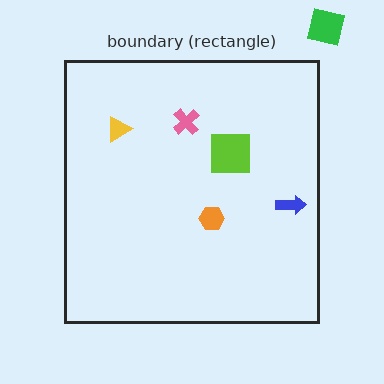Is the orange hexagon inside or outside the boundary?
Inside.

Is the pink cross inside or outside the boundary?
Inside.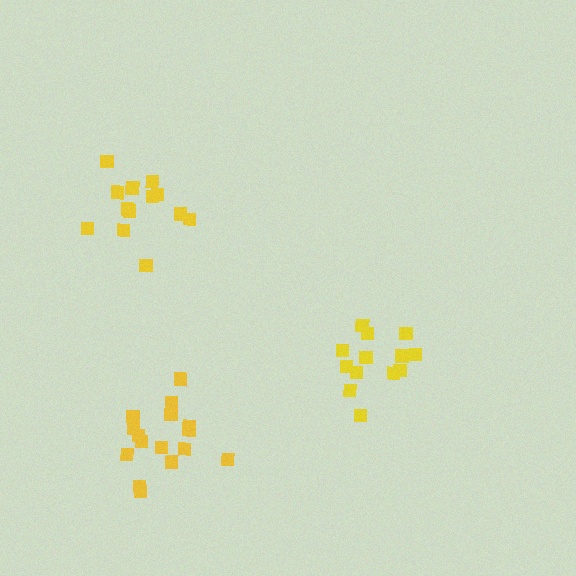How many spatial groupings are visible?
There are 3 spatial groupings.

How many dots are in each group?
Group 1: 13 dots, Group 2: 16 dots, Group 3: 13 dots (42 total).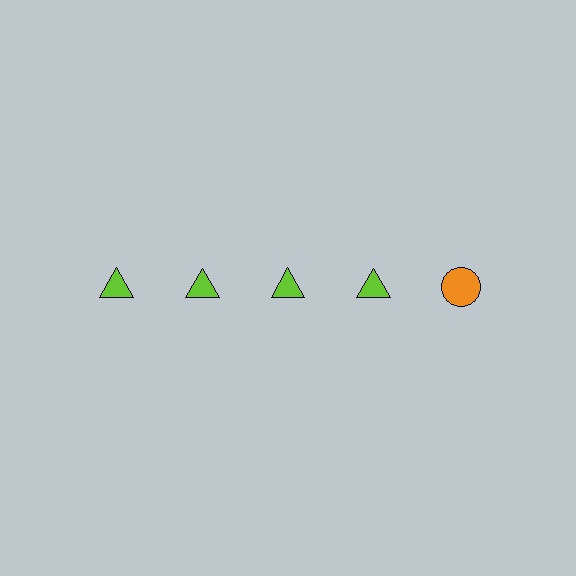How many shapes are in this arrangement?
There are 5 shapes arranged in a grid pattern.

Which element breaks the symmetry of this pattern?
The orange circle in the top row, rightmost column breaks the symmetry. All other shapes are lime triangles.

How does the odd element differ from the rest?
It differs in both color (orange instead of lime) and shape (circle instead of triangle).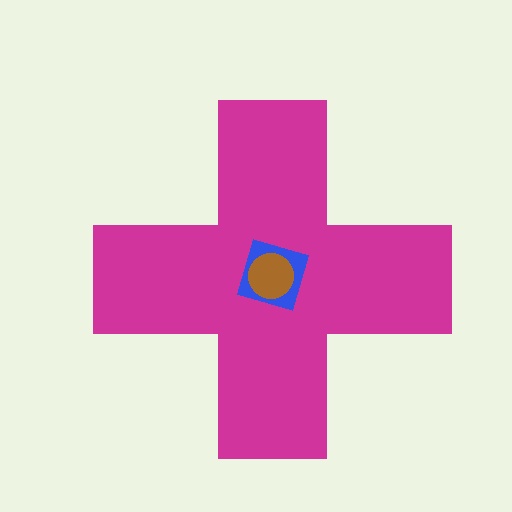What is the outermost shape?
The magenta cross.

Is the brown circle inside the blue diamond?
Yes.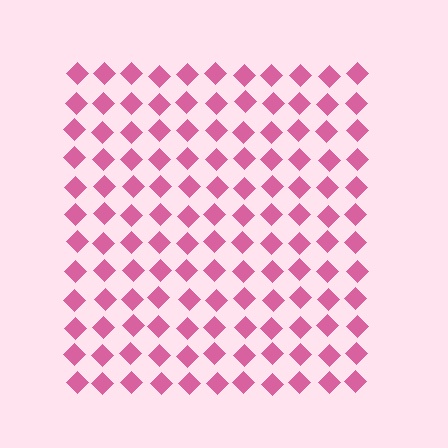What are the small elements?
The small elements are diamonds.